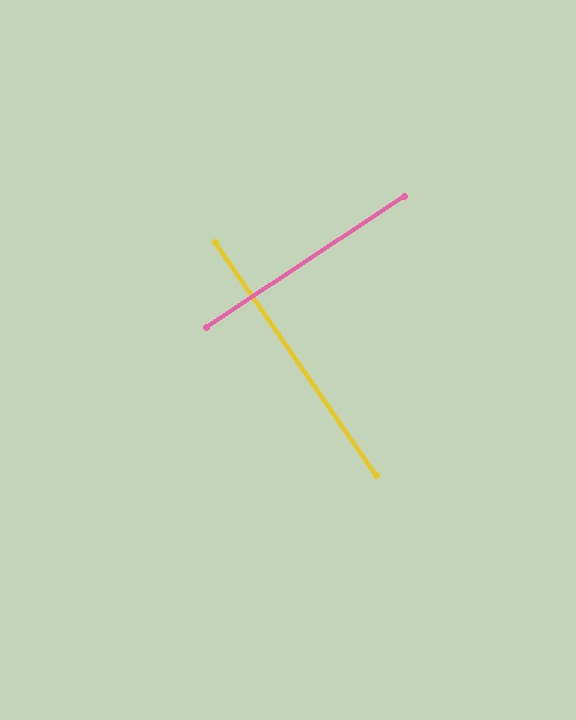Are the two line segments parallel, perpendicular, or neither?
Perpendicular — they meet at approximately 89°.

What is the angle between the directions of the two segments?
Approximately 89 degrees.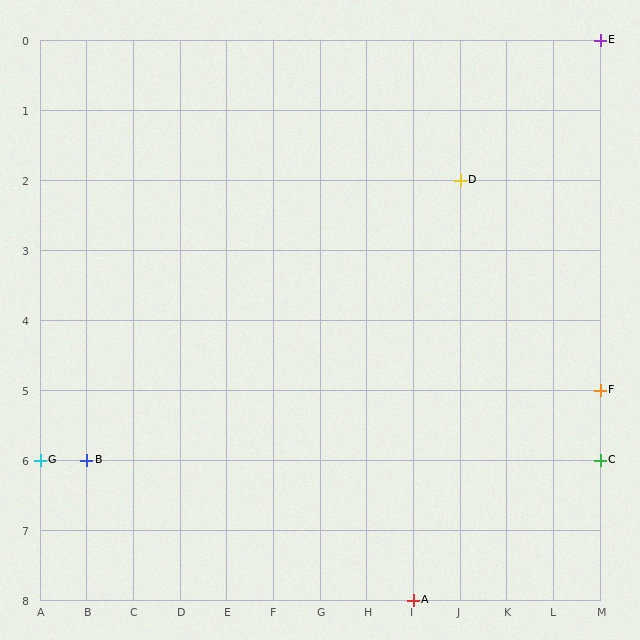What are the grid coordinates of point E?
Point E is at grid coordinates (M, 0).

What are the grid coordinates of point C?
Point C is at grid coordinates (M, 6).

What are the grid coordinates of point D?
Point D is at grid coordinates (J, 2).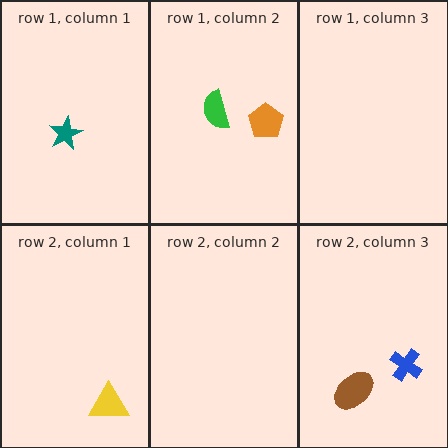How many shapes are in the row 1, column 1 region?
1.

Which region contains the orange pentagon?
The row 1, column 2 region.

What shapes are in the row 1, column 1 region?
The teal star.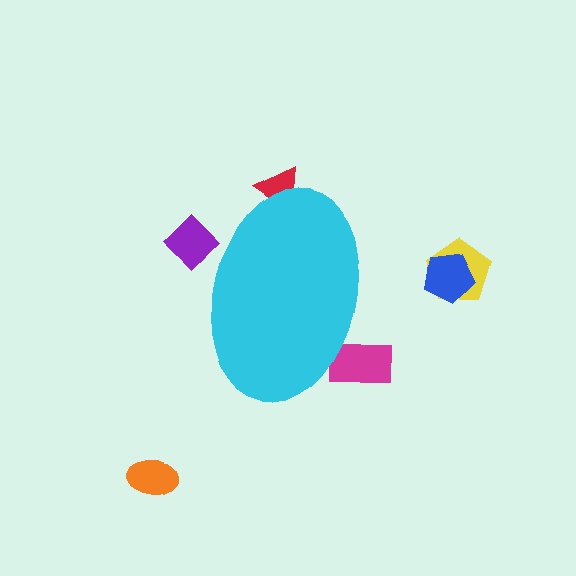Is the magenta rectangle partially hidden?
Yes, the magenta rectangle is partially hidden behind the cyan ellipse.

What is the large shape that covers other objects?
A cyan ellipse.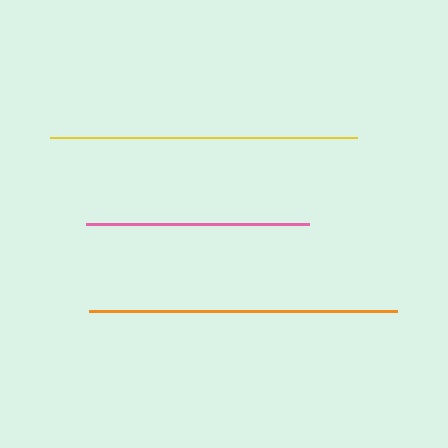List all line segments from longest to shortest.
From longest to shortest: orange, yellow, pink.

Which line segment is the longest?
The orange line is the longest at approximately 308 pixels.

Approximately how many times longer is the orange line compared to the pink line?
The orange line is approximately 1.4 times the length of the pink line.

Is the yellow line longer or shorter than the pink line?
The yellow line is longer than the pink line.